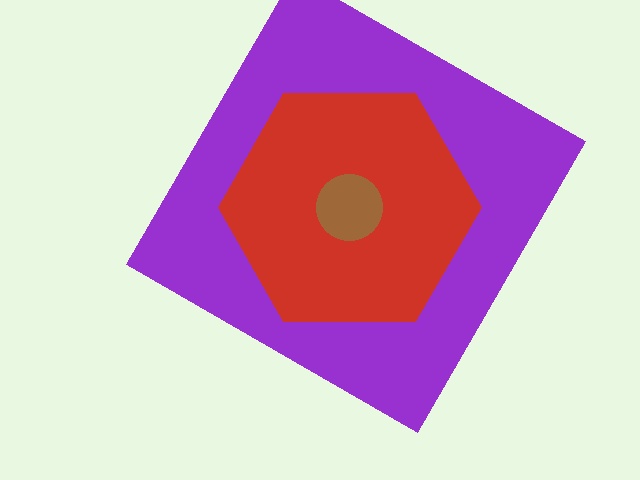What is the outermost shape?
The purple square.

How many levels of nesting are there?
3.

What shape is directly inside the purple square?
The red hexagon.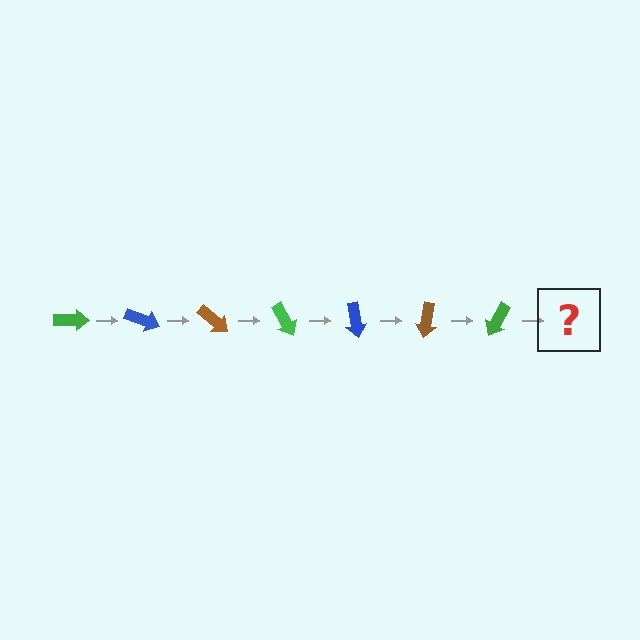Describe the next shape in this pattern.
It should be a blue arrow, rotated 140 degrees from the start.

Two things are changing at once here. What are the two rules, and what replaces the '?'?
The two rules are that it rotates 20 degrees each step and the color cycles through green, blue, and brown. The '?' should be a blue arrow, rotated 140 degrees from the start.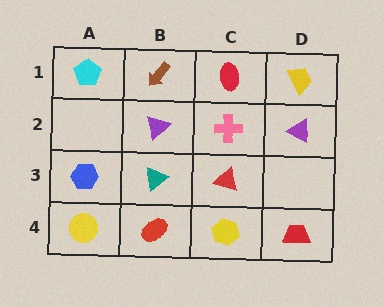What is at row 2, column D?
A purple triangle.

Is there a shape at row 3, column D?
No, that cell is empty.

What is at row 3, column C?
A red triangle.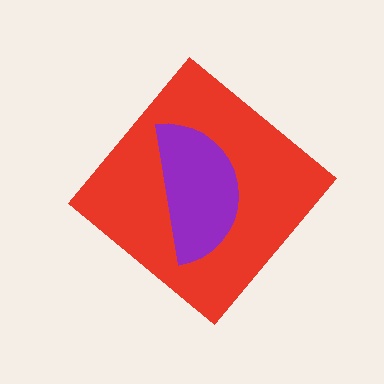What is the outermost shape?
The red diamond.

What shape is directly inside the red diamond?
The purple semicircle.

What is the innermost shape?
The purple semicircle.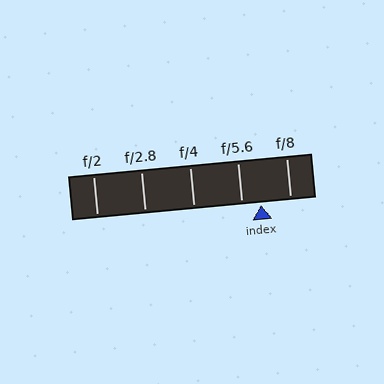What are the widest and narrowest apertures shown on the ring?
The widest aperture shown is f/2 and the narrowest is f/8.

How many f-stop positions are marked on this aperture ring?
There are 5 f-stop positions marked.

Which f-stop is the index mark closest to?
The index mark is closest to f/5.6.